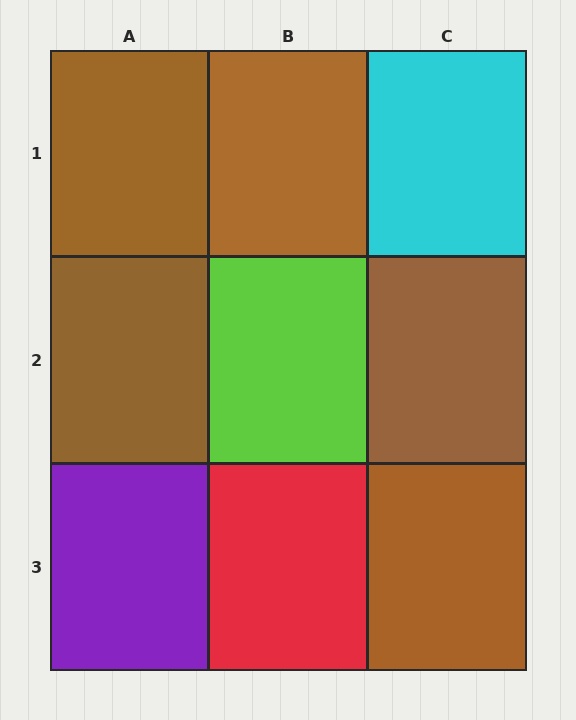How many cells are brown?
5 cells are brown.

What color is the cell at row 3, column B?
Red.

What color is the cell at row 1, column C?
Cyan.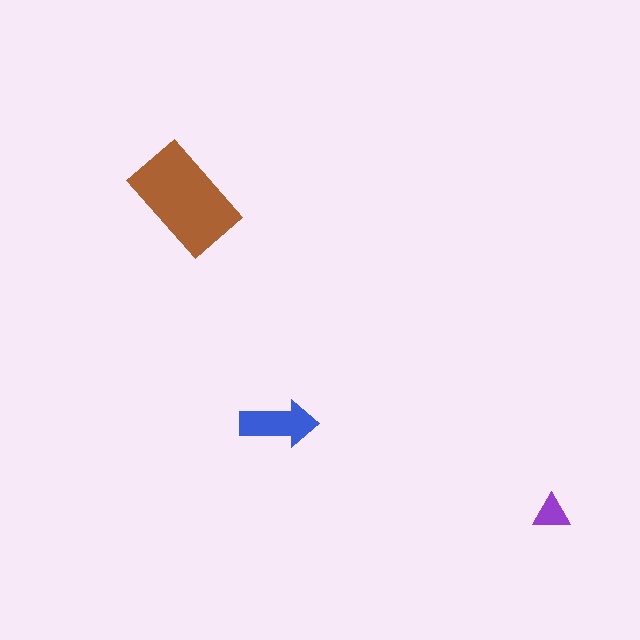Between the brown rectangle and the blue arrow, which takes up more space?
The brown rectangle.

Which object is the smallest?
The purple triangle.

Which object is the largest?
The brown rectangle.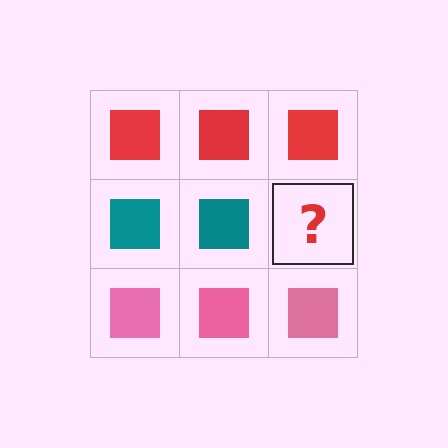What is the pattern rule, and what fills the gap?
The rule is that each row has a consistent color. The gap should be filled with a teal square.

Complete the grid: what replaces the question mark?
The question mark should be replaced with a teal square.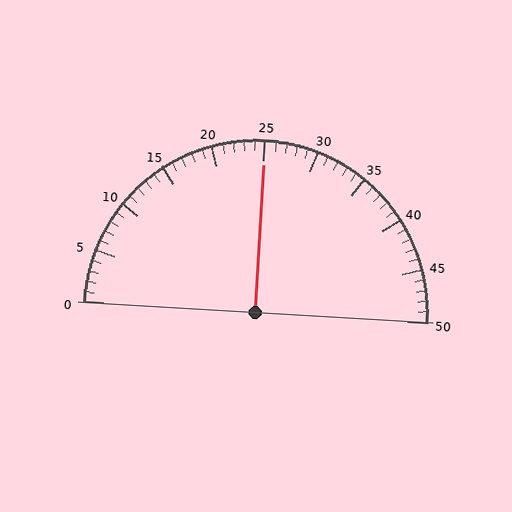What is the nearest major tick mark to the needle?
The nearest major tick mark is 25.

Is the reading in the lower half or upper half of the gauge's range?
The reading is in the upper half of the range (0 to 50).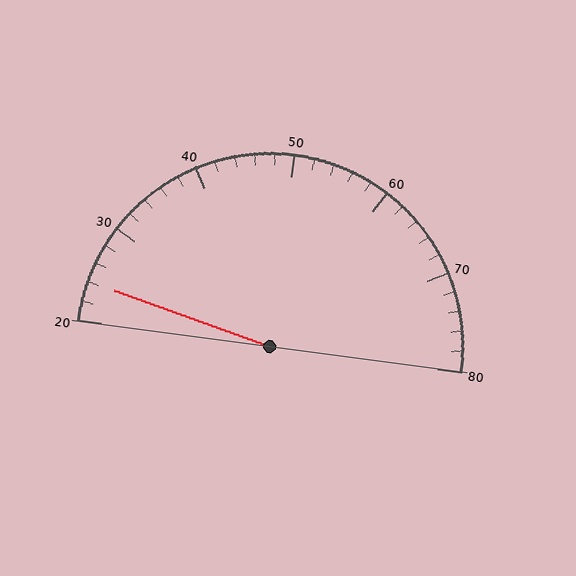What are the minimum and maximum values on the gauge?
The gauge ranges from 20 to 80.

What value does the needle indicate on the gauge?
The needle indicates approximately 24.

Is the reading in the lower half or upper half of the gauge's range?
The reading is in the lower half of the range (20 to 80).